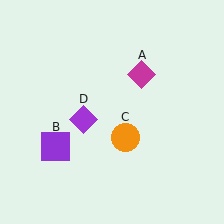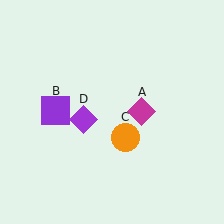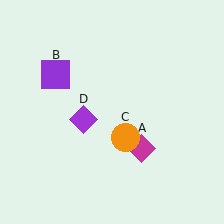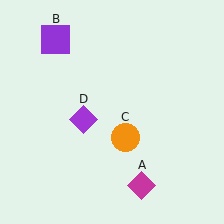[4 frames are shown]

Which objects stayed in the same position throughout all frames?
Orange circle (object C) and purple diamond (object D) remained stationary.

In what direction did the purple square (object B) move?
The purple square (object B) moved up.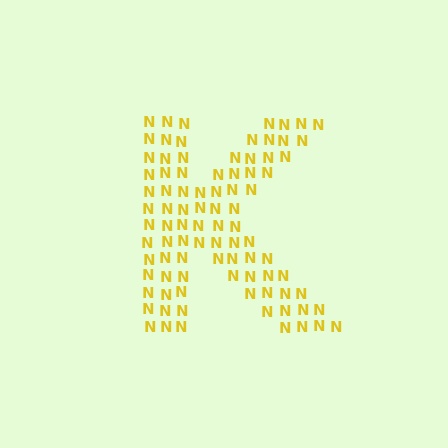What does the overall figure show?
The overall figure shows the letter K.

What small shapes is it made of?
It is made of small letter N's.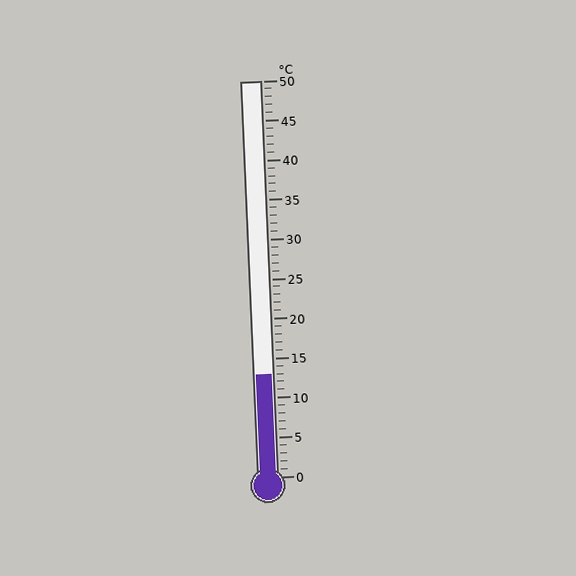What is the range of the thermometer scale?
The thermometer scale ranges from 0°C to 50°C.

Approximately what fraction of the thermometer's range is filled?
The thermometer is filled to approximately 25% of its range.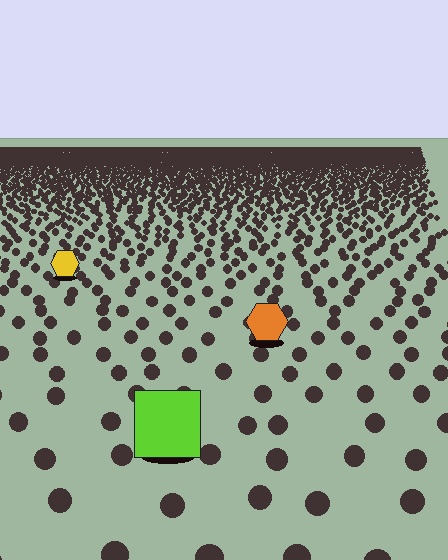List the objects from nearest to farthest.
From nearest to farthest: the lime square, the orange hexagon, the yellow hexagon.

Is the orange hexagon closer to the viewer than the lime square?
No. The lime square is closer — you can tell from the texture gradient: the ground texture is coarser near it.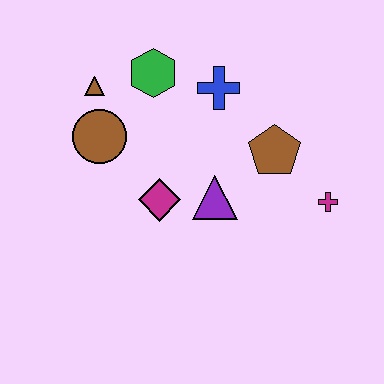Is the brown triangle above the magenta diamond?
Yes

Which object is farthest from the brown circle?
The magenta cross is farthest from the brown circle.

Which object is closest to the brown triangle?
The brown circle is closest to the brown triangle.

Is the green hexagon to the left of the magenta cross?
Yes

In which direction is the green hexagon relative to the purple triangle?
The green hexagon is above the purple triangle.